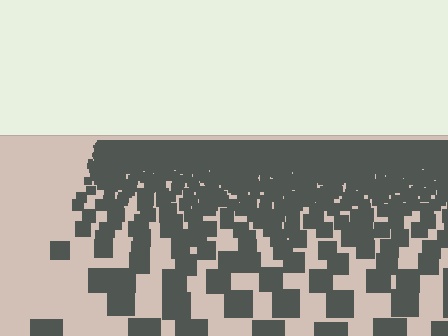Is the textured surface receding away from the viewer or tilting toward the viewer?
The surface is receding away from the viewer. Texture elements get smaller and denser toward the top.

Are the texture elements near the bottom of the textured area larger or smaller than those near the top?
Larger. Near the bottom, elements are closer to the viewer and appear at a bigger on-screen size.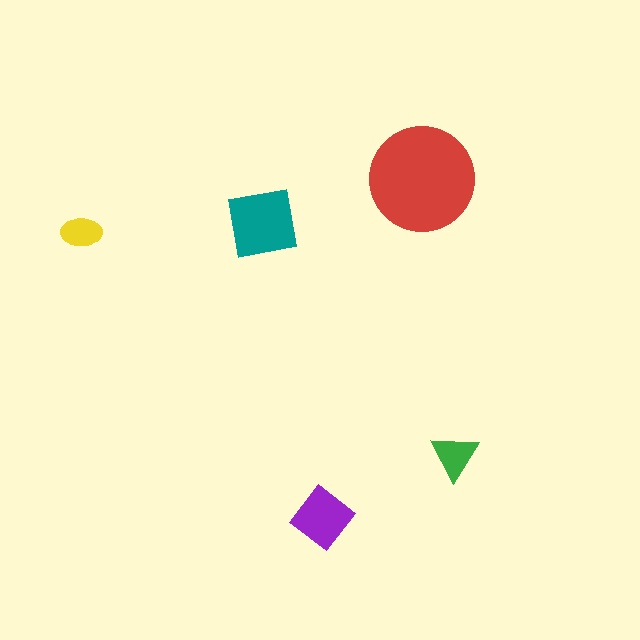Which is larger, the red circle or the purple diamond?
The red circle.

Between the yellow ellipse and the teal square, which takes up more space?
The teal square.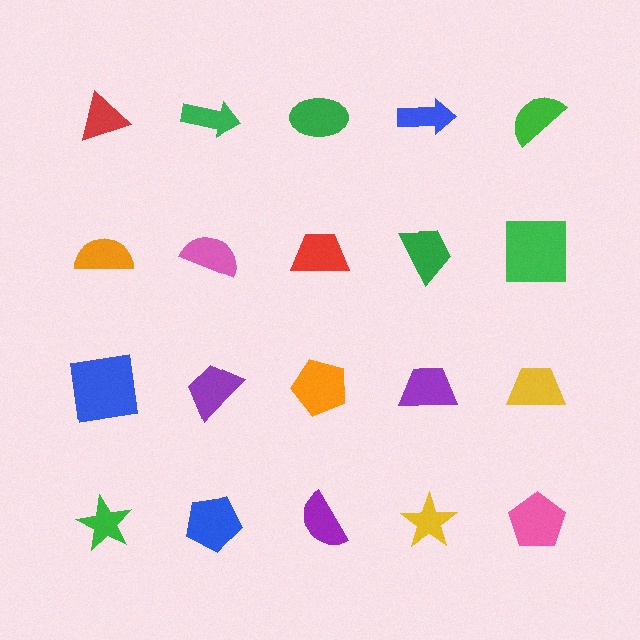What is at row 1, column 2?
A green arrow.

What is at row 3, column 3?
An orange pentagon.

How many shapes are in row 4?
5 shapes.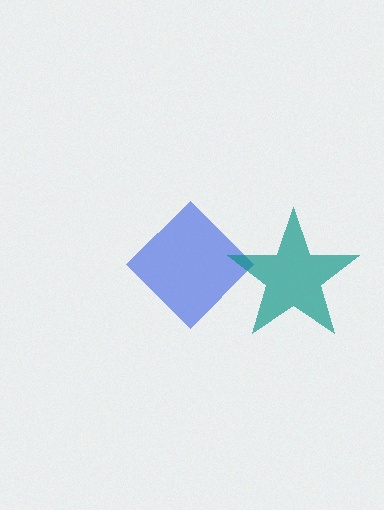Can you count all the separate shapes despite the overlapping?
Yes, there are 2 separate shapes.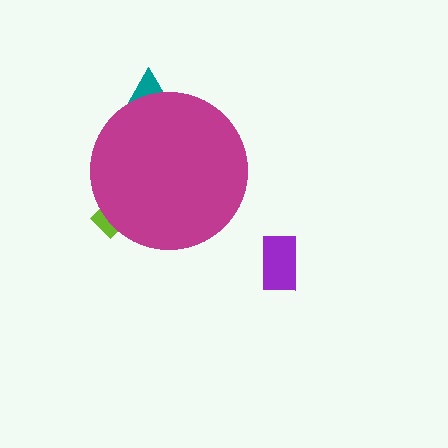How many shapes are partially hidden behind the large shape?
2 shapes are partially hidden.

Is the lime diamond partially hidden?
Yes, the lime diamond is partially hidden behind the magenta circle.